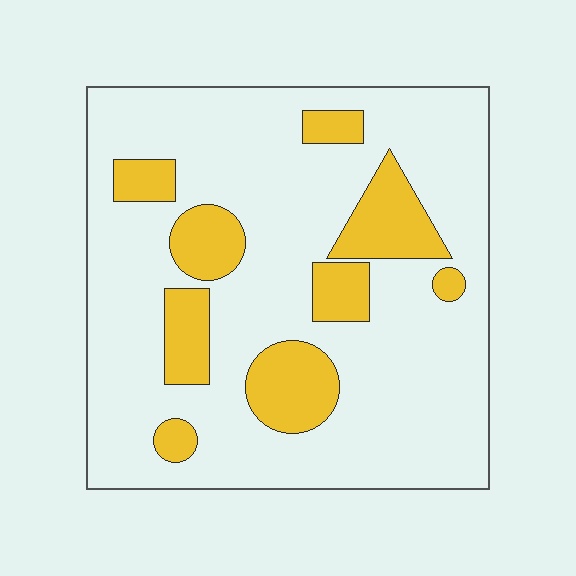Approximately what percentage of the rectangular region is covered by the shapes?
Approximately 20%.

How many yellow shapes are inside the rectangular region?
9.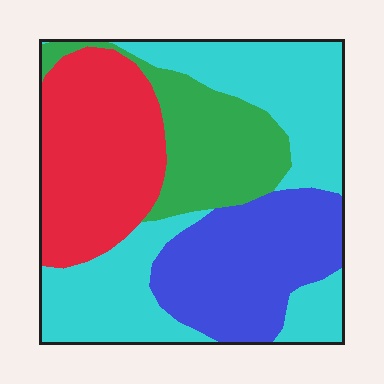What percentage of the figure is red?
Red covers around 25% of the figure.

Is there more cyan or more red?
Cyan.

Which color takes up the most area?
Cyan, at roughly 35%.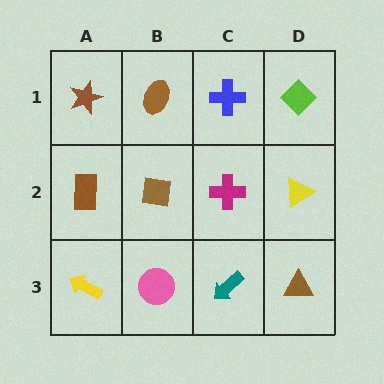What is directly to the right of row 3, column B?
A teal arrow.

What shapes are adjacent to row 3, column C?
A magenta cross (row 2, column C), a pink circle (row 3, column B), a brown triangle (row 3, column D).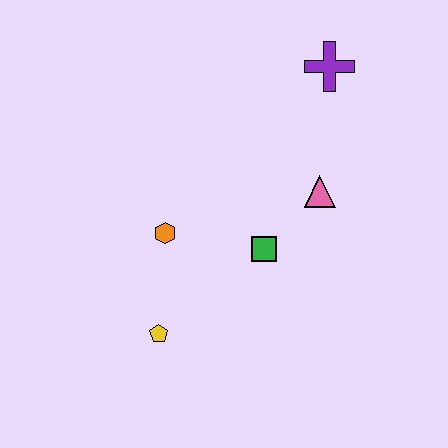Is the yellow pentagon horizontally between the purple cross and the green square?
No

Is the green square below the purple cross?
Yes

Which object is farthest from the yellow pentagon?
The purple cross is farthest from the yellow pentagon.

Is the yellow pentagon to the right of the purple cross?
No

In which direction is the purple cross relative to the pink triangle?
The purple cross is above the pink triangle.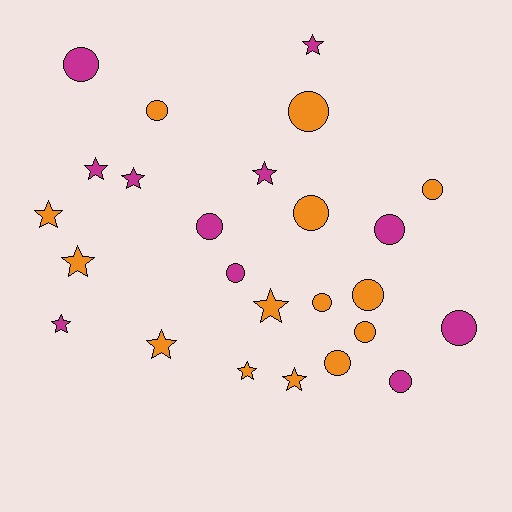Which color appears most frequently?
Orange, with 14 objects.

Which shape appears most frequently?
Circle, with 14 objects.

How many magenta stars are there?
There are 5 magenta stars.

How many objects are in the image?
There are 25 objects.